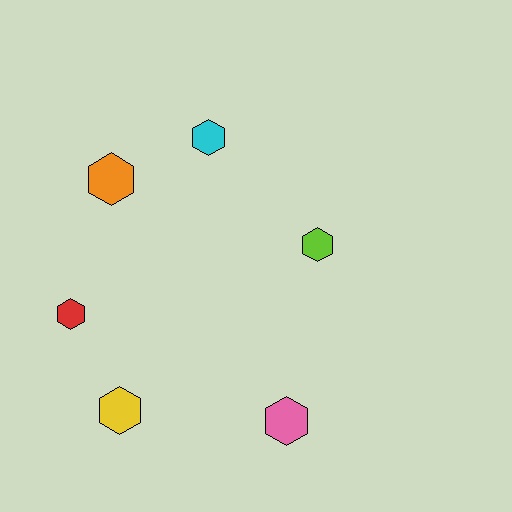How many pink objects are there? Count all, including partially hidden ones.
There is 1 pink object.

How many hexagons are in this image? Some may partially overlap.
There are 6 hexagons.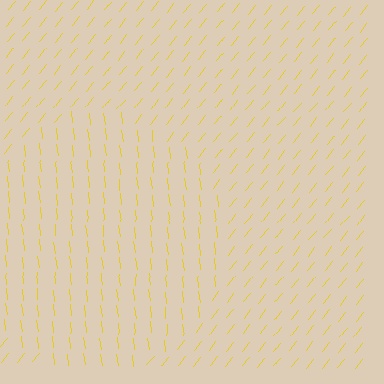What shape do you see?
I see a circle.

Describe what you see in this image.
The image is filled with small yellow line segments. A circle region in the image has lines oriented differently from the surrounding lines, creating a visible texture boundary.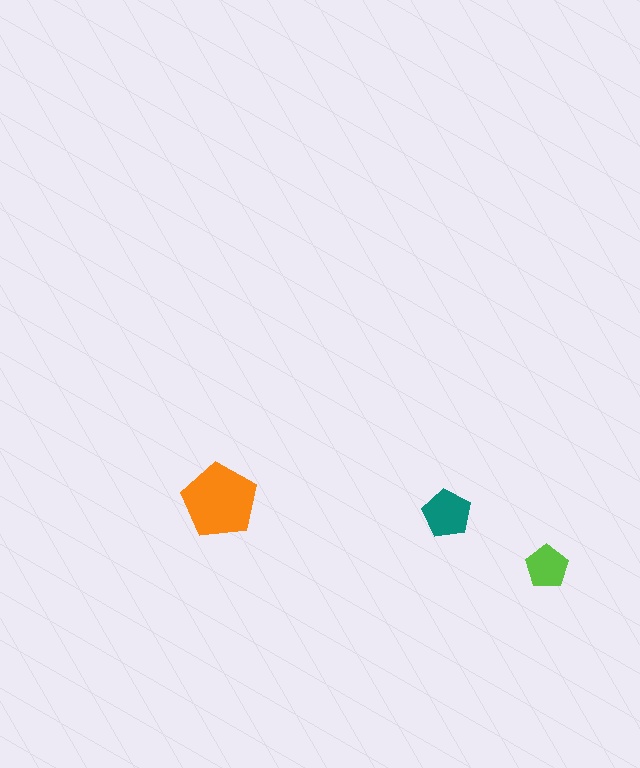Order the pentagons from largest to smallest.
the orange one, the teal one, the lime one.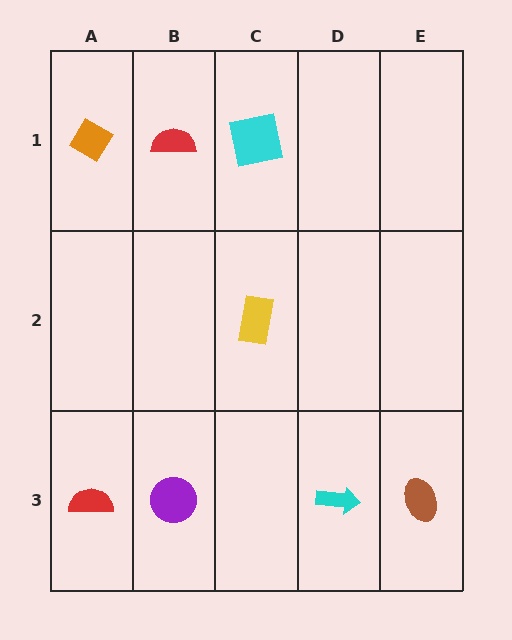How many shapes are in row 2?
1 shape.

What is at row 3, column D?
A cyan arrow.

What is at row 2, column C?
A yellow rectangle.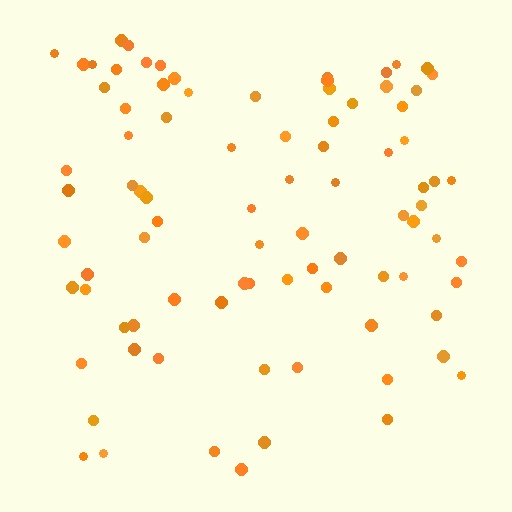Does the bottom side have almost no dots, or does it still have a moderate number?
Still a moderate number, just noticeably fewer than the top.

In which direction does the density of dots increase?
From bottom to top, with the top side densest.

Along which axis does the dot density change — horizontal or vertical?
Vertical.